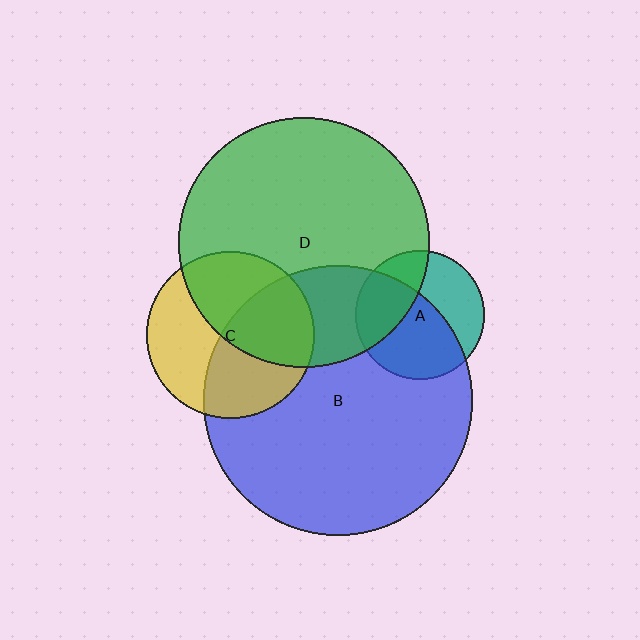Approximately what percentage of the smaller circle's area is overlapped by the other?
Approximately 60%.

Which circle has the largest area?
Circle B (blue).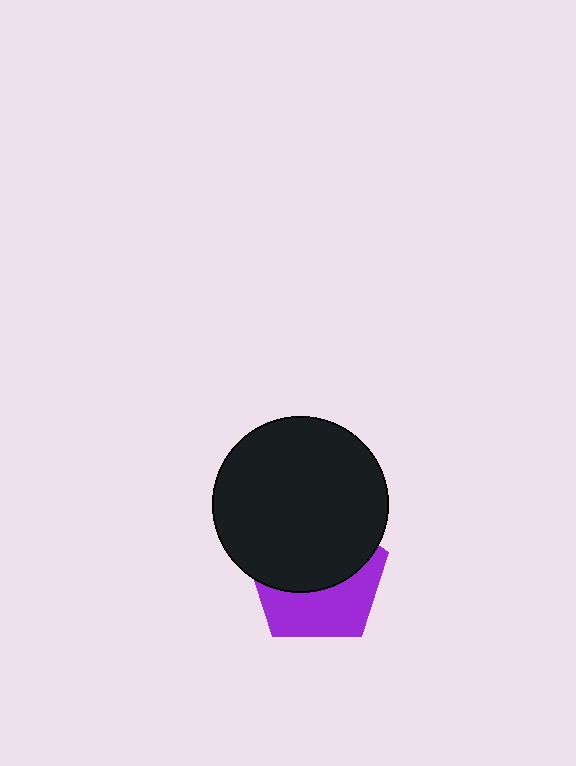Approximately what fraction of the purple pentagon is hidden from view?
Roughly 56% of the purple pentagon is hidden behind the black circle.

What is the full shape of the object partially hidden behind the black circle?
The partially hidden object is a purple pentagon.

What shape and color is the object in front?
The object in front is a black circle.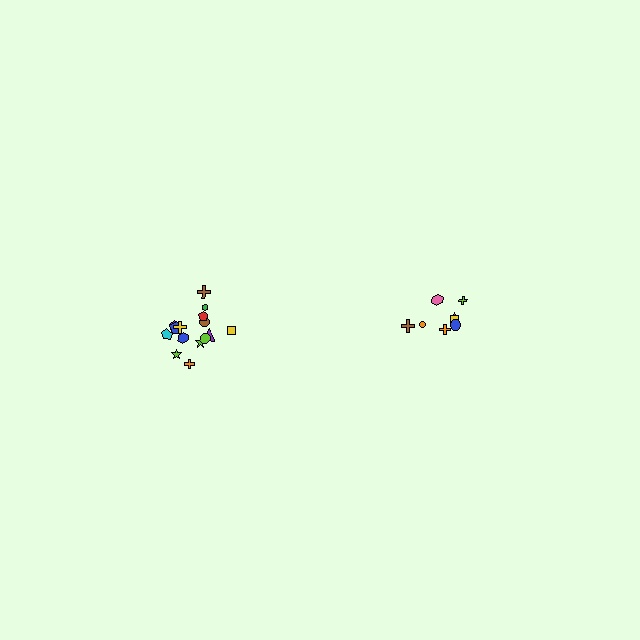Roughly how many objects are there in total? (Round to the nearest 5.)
Roughly 25 objects in total.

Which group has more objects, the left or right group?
The left group.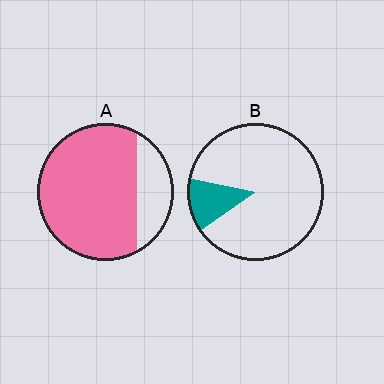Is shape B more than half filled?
No.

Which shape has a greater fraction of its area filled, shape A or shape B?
Shape A.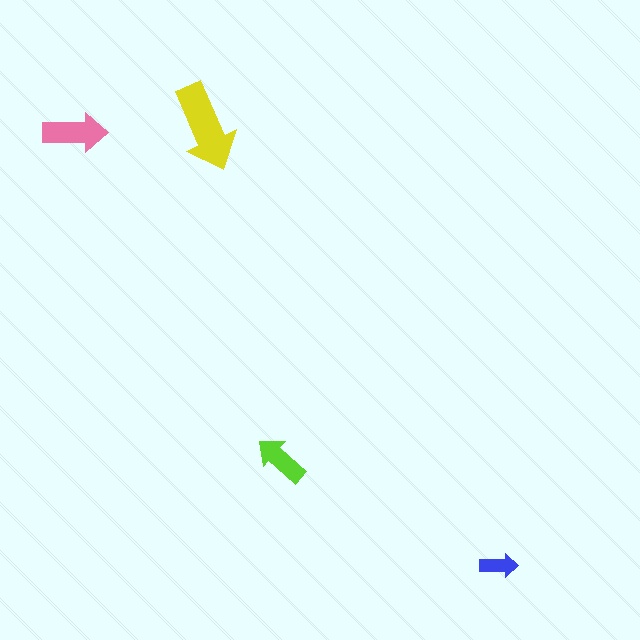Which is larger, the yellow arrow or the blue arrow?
The yellow one.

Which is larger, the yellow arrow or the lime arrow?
The yellow one.